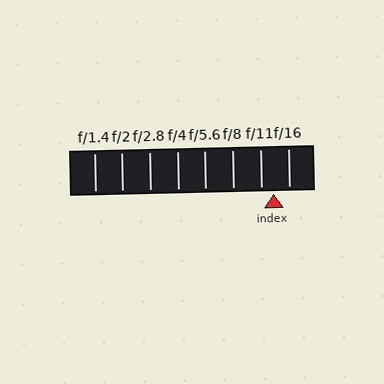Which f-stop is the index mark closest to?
The index mark is closest to f/11.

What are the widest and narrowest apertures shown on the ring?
The widest aperture shown is f/1.4 and the narrowest is f/16.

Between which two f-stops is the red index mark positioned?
The index mark is between f/11 and f/16.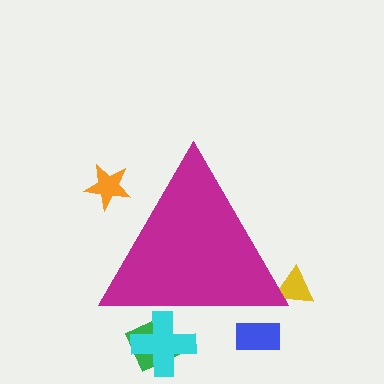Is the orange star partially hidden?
Yes, the orange star is partially hidden behind the magenta triangle.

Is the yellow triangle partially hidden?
Yes, the yellow triangle is partially hidden behind the magenta triangle.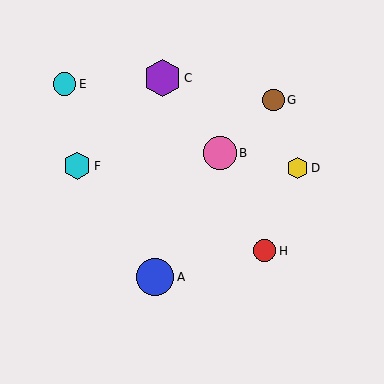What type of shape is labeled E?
Shape E is a cyan circle.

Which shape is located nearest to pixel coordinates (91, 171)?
The cyan hexagon (labeled F) at (77, 166) is nearest to that location.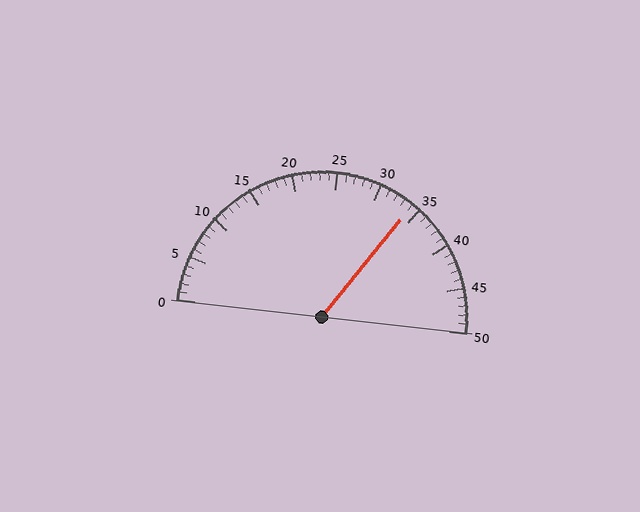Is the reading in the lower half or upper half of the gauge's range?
The reading is in the upper half of the range (0 to 50).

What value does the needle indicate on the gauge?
The needle indicates approximately 34.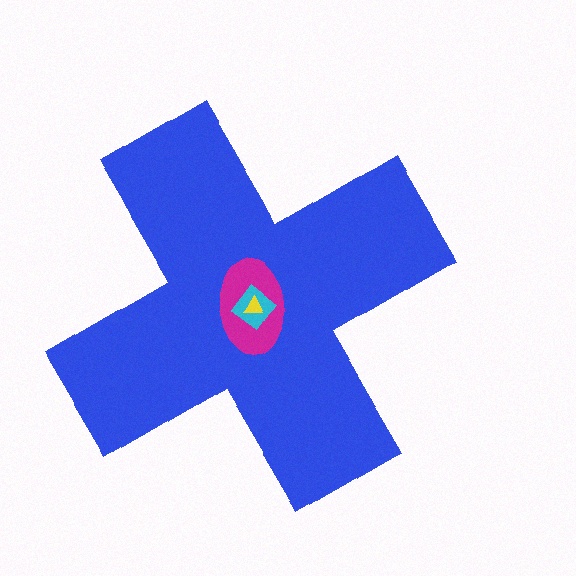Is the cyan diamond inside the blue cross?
Yes.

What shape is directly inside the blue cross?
The magenta ellipse.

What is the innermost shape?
The yellow triangle.